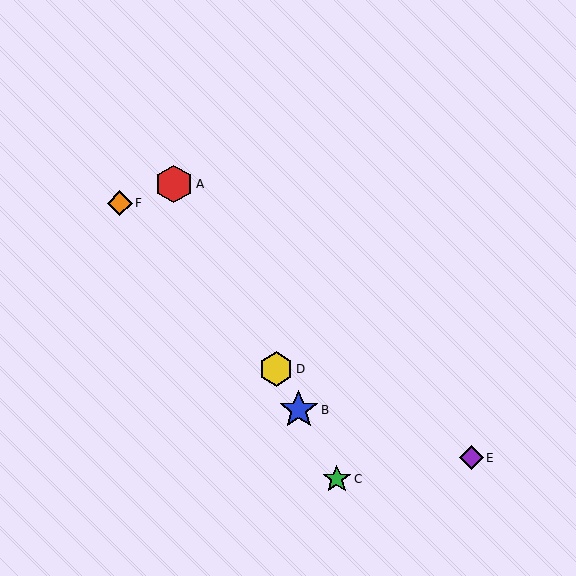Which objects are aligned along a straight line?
Objects A, B, C, D are aligned along a straight line.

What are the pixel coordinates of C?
Object C is at (337, 479).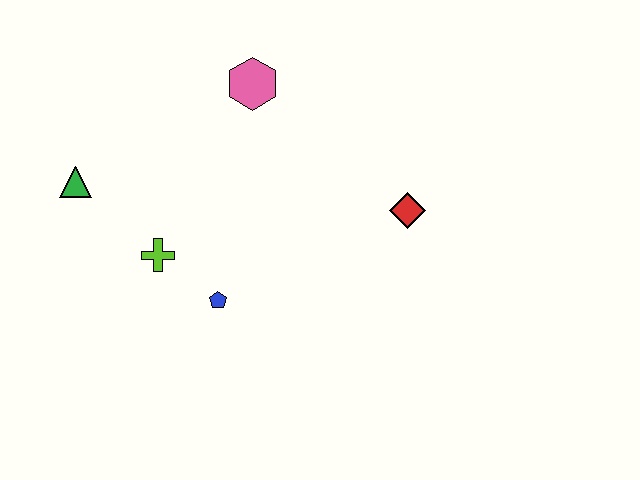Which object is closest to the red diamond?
The pink hexagon is closest to the red diamond.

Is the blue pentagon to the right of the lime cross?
Yes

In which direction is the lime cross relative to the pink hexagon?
The lime cross is below the pink hexagon.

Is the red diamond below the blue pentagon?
No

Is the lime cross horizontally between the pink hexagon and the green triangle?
Yes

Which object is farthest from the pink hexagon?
The blue pentagon is farthest from the pink hexagon.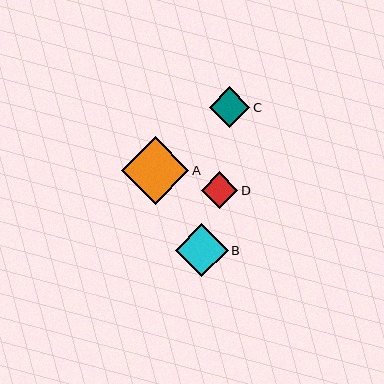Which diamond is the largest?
Diamond A is the largest with a size of approximately 67 pixels.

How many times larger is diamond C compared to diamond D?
Diamond C is approximately 1.1 times the size of diamond D.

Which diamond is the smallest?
Diamond D is the smallest with a size of approximately 37 pixels.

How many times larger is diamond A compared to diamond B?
Diamond A is approximately 1.3 times the size of diamond B.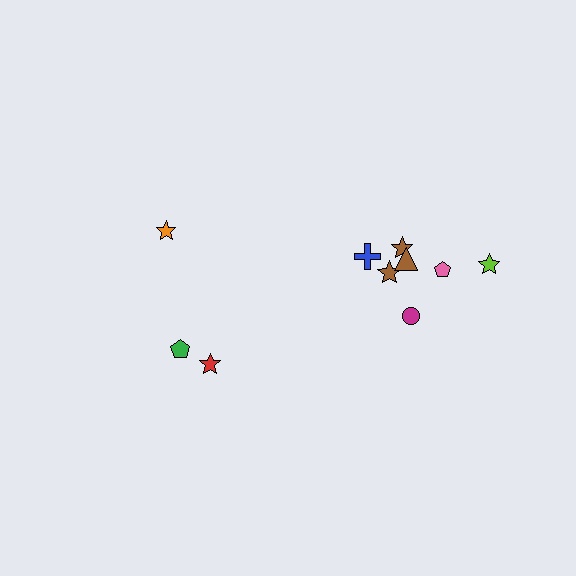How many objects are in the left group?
There are 3 objects.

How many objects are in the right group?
There are 7 objects.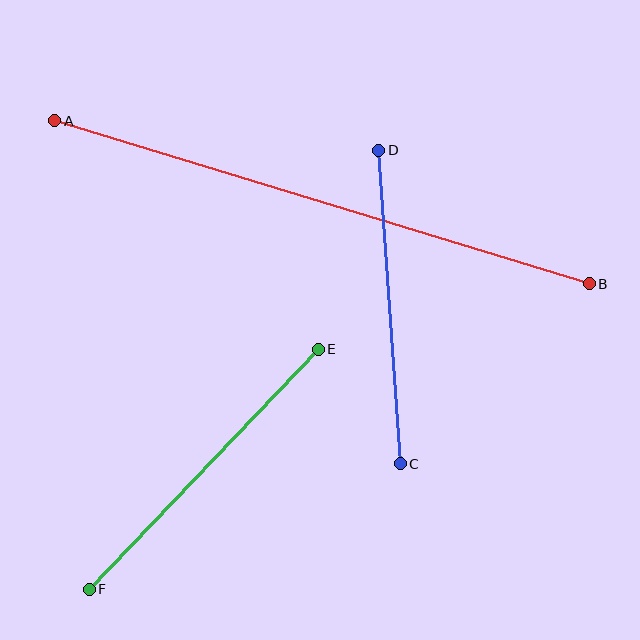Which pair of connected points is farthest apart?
Points A and B are farthest apart.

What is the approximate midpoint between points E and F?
The midpoint is at approximately (204, 469) pixels.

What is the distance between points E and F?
The distance is approximately 332 pixels.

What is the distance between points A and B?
The distance is approximately 559 pixels.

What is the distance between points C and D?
The distance is approximately 314 pixels.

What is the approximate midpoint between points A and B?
The midpoint is at approximately (322, 202) pixels.